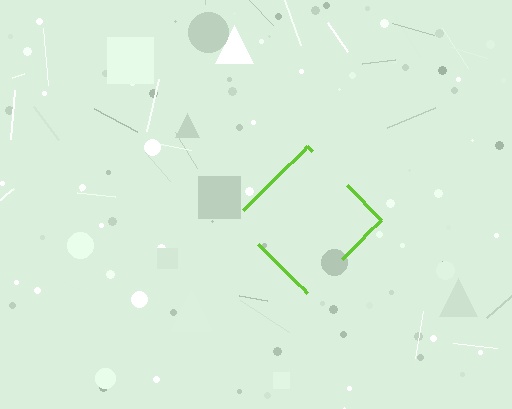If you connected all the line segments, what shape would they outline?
They would outline a diamond.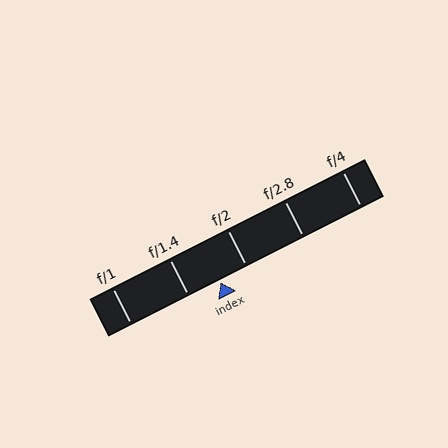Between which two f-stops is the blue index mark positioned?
The index mark is between f/1.4 and f/2.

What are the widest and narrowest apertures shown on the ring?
The widest aperture shown is f/1 and the narrowest is f/4.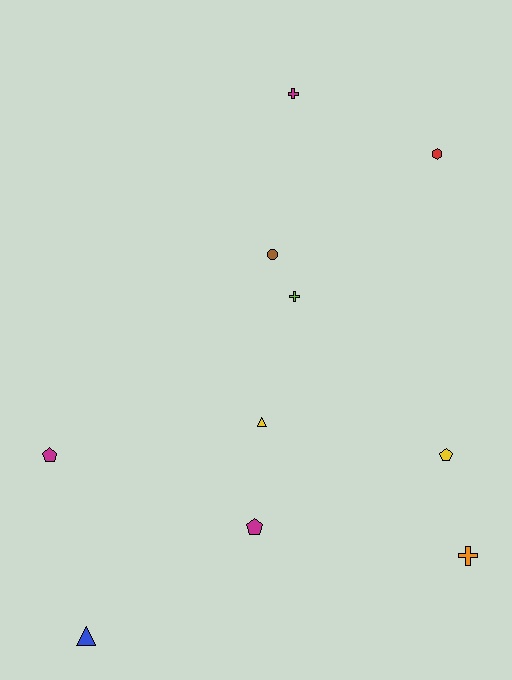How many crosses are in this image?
There are 3 crosses.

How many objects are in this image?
There are 10 objects.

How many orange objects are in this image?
There is 1 orange object.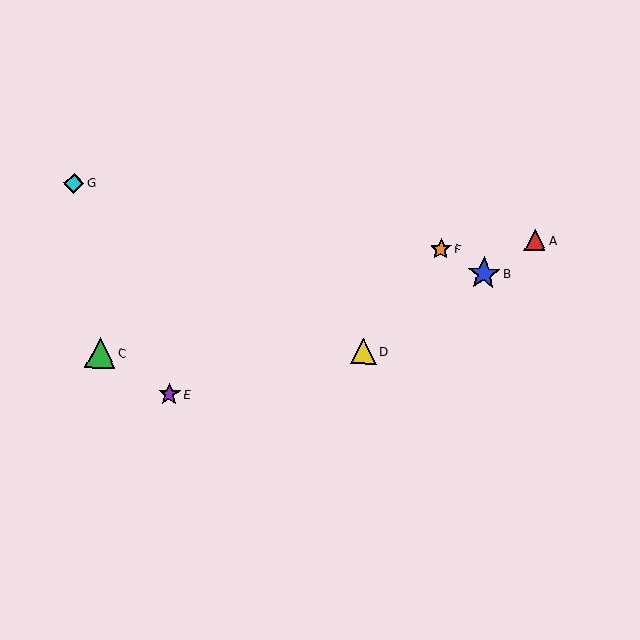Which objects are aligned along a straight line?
Objects A, B, D are aligned along a straight line.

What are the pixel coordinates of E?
Object E is at (169, 394).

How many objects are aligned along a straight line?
3 objects (A, B, D) are aligned along a straight line.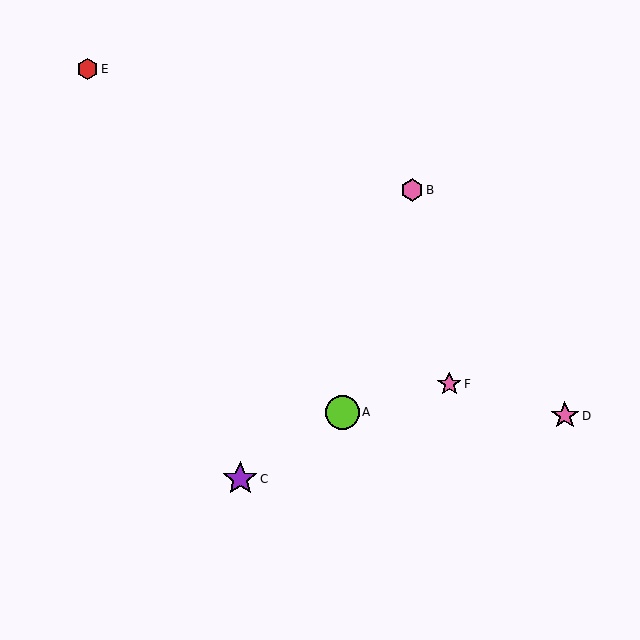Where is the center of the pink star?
The center of the pink star is at (449, 384).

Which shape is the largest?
The lime circle (labeled A) is the largest.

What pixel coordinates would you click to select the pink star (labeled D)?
Click at (565, 416) to select the pink star D.